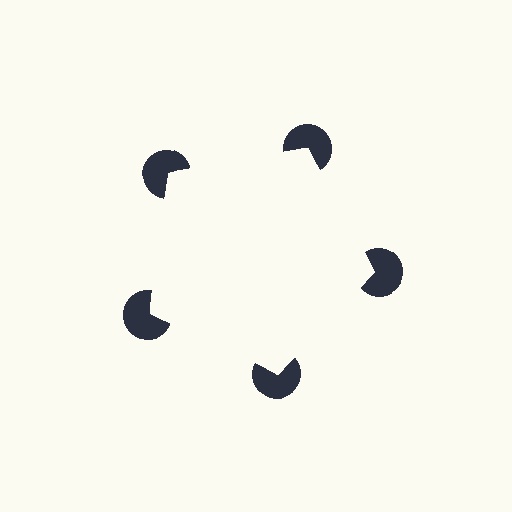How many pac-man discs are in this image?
There are 5 — one at each vertex of the illusory pentagon.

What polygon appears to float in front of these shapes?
An illusory pentagon — its edges are inferred from the aligned wedge cuts in the pac-man discs, not physically drawn.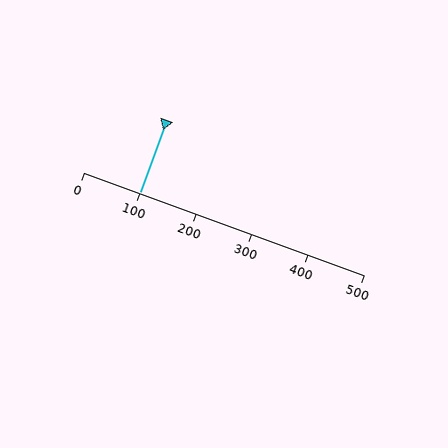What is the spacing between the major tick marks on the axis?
The major ticks are spaced 100 apart.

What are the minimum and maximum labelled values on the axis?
The axis runs from 0 to 500.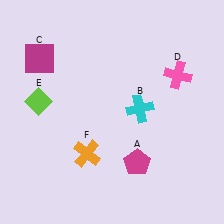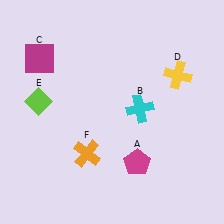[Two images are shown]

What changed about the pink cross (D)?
In Image 1, D is pink. In Image 2, it changed to yellow.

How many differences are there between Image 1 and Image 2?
There is 1 difference between the two images.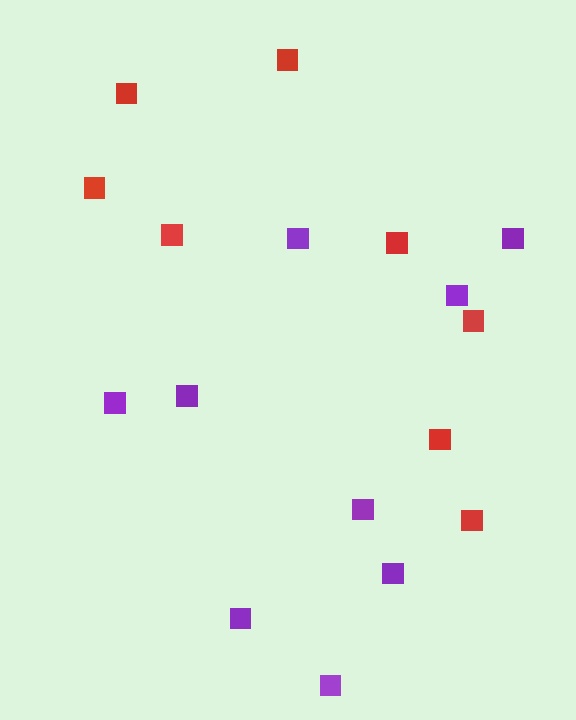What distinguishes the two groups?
There are 2 groups: one group of purple squares (9) and one group of red squares (8).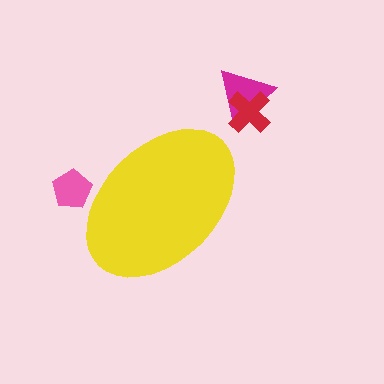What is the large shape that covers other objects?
A yellow ellipse.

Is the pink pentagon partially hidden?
Yes, the pink pentagon is partially hidden behind the yellow ellipse.